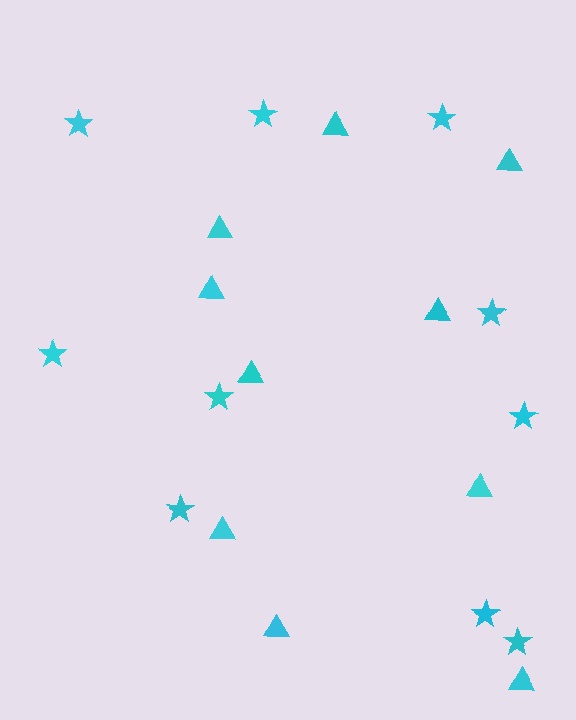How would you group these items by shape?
There are 2 groups: one group of stars (10) and one group of triangles (10).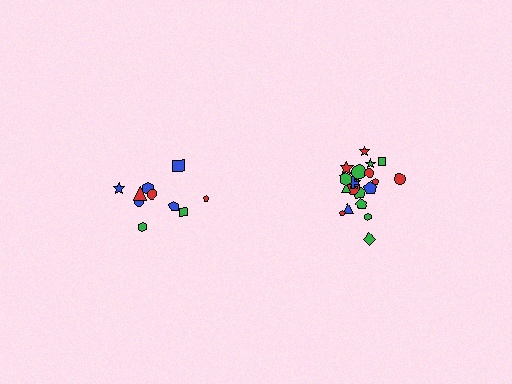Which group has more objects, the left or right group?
The right group.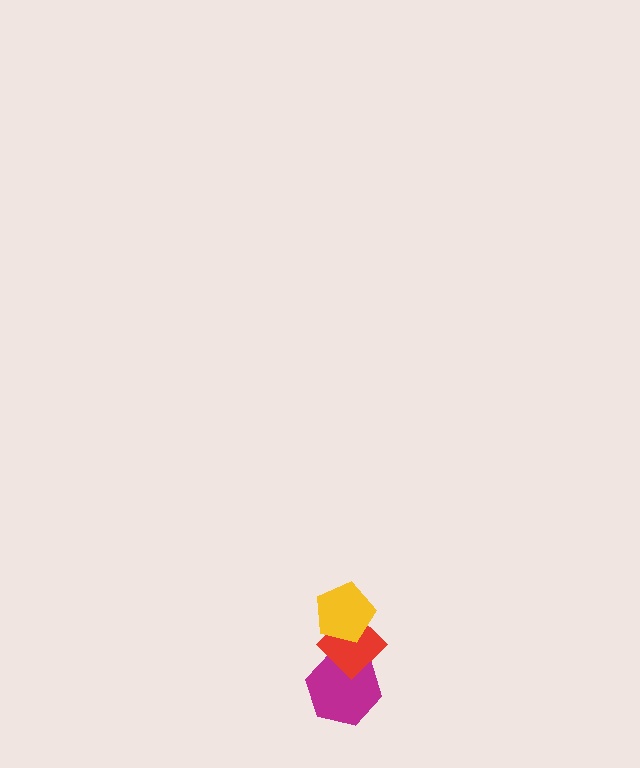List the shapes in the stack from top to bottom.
From top to bottom: the yellow pentagon, the red diamond, the magenta hexagon.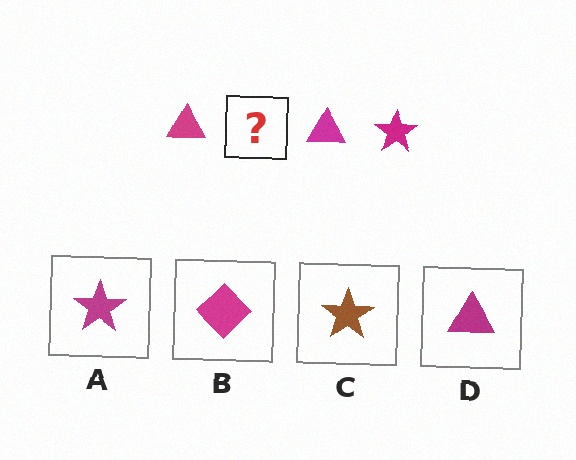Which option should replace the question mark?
Option A.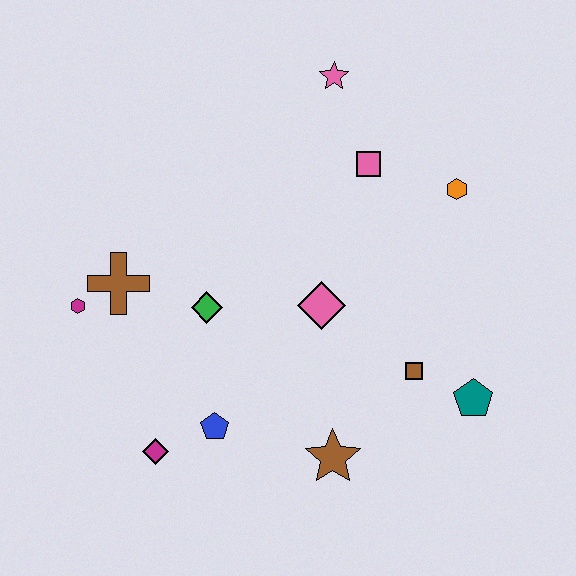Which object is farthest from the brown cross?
The teal pentagon is farthest from the brown cross.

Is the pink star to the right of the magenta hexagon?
Yes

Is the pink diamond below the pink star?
Yes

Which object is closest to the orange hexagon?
The pink square is closest to the orange hexagon.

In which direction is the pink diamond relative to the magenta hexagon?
The pink diamond is to the right of the magenta hexagon.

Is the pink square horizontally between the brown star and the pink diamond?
No